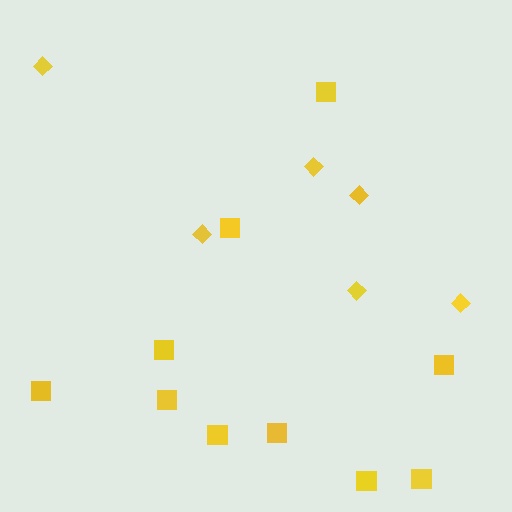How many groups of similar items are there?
There are 2 groups: one group of diamonds (6) and one group of squares (10).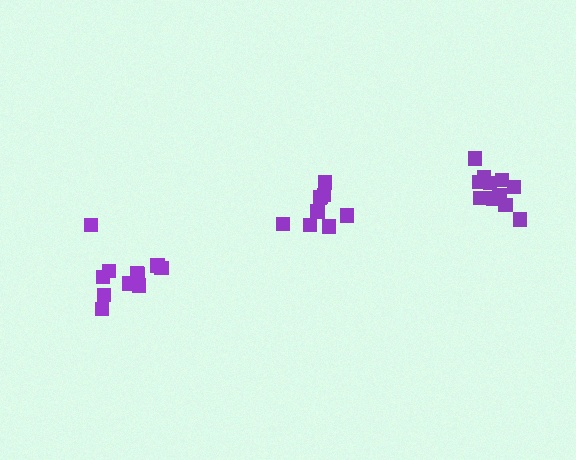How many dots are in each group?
Group 1: 11 dots, Group 2: 11 dots, Group 3: 9 dots (31 total).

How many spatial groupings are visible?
There are 3 spatial groupings.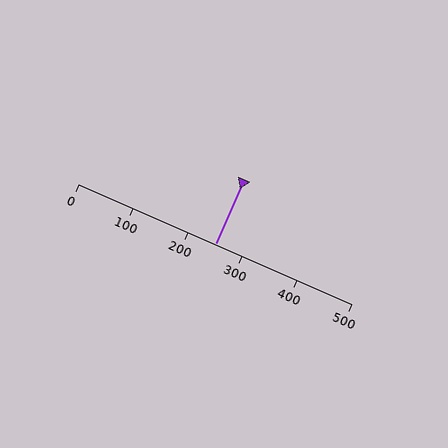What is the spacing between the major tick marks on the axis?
The major ticks are spaced 100 apart.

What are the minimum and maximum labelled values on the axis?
The axis runs from 0 to 500.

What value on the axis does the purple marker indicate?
The marker indicates approximately 250.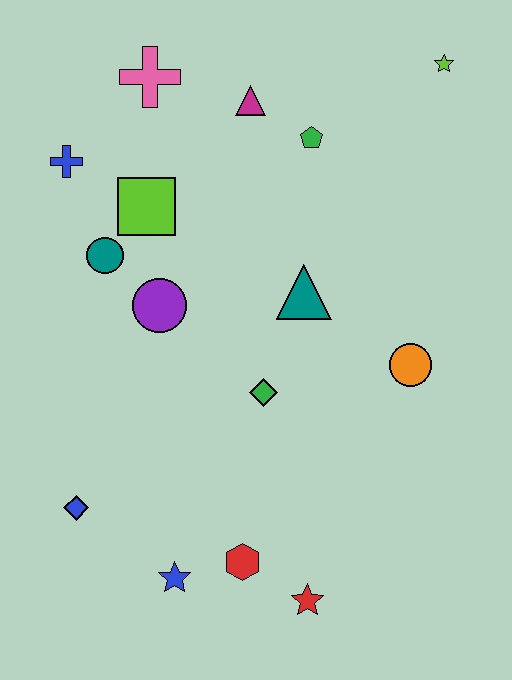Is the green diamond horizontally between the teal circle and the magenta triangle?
No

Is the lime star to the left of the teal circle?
No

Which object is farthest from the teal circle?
The red star is farthest from the teal circle.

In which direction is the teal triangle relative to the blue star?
The teal triangle is above the blue star.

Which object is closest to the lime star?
The green pentagon is closest to the lime star.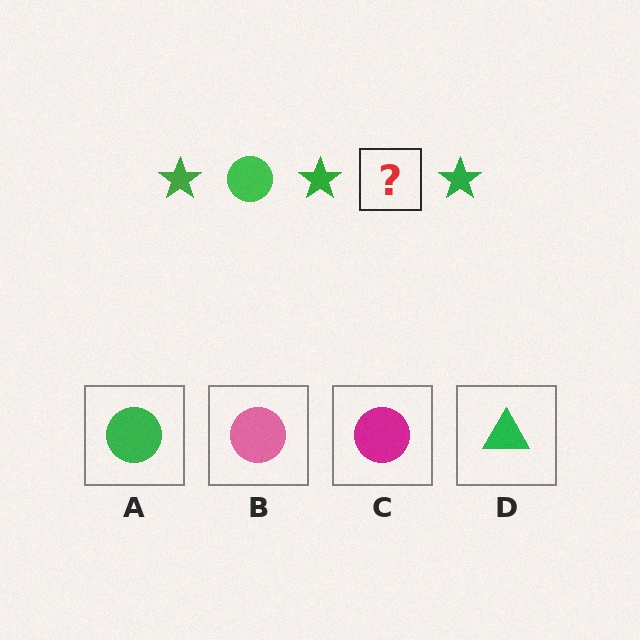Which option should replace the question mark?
Option A.